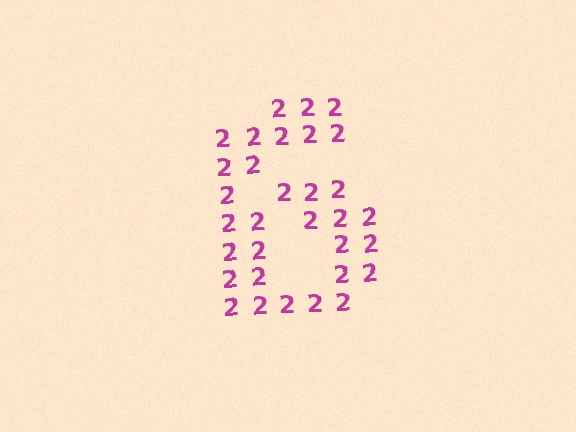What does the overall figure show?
The overall figure shows the digit 6.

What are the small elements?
The small elements are digit 2's.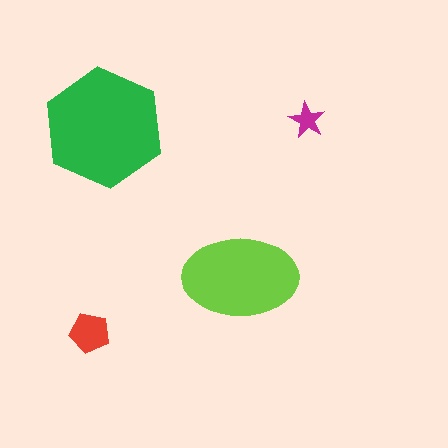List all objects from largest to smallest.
The green hexagon, the lime ellipse, the red pentagon, the magenta star.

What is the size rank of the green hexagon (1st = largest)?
1st.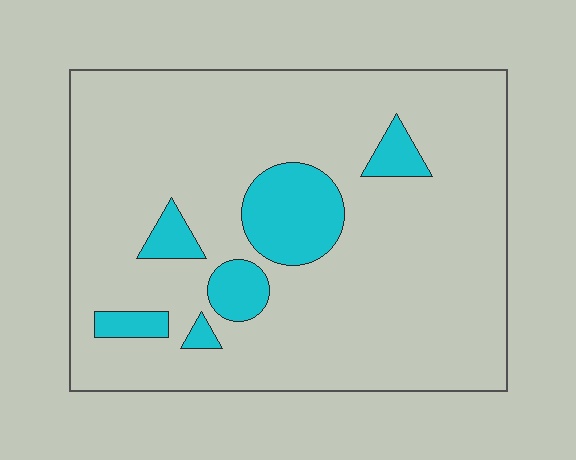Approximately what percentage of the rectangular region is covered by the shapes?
Approximately 15%.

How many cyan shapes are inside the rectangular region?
6.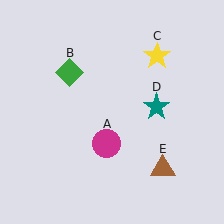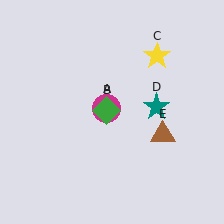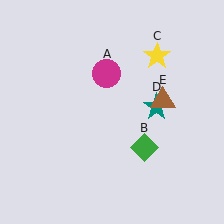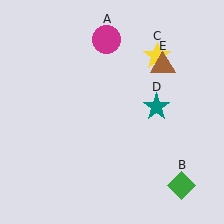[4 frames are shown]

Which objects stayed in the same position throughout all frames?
Yellow star (object C) and teal star (object D) remained stationary.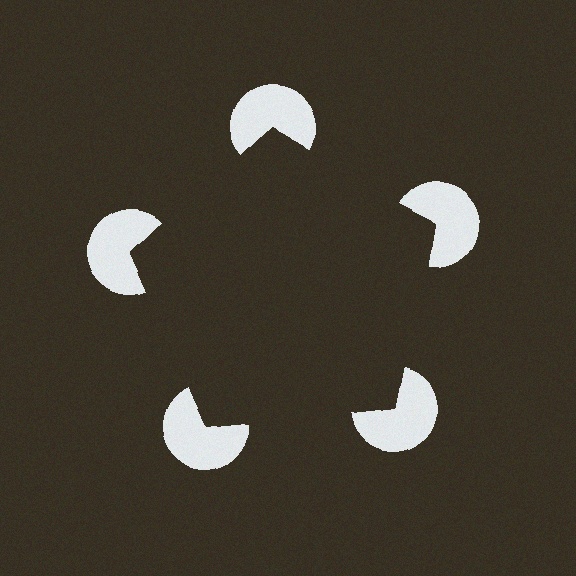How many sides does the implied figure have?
5 sides.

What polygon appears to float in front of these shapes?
An illusory pentagon — its edges are inferred from the aligned wedge cuts in the pac-man discs, not physically drawn.